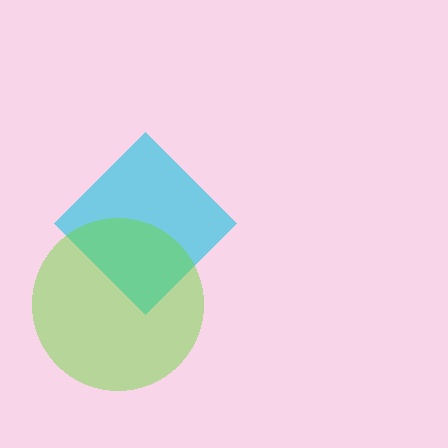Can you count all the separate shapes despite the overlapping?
Yes, there are 2 separate shapes.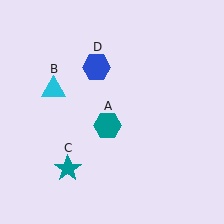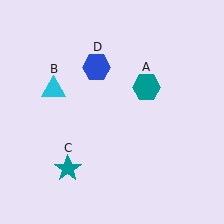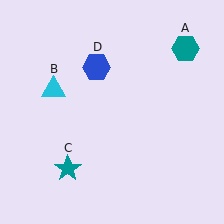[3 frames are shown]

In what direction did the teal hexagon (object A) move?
The teal hexagon (object A) moved up and to the right.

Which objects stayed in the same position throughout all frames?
Cyan triangle (object B) and teal star (object C) and blue hexagon (object D) remained stationary.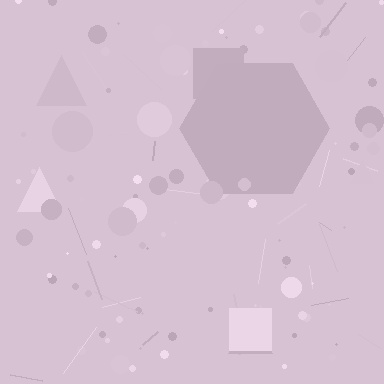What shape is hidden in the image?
A hexagon is hidden in the image.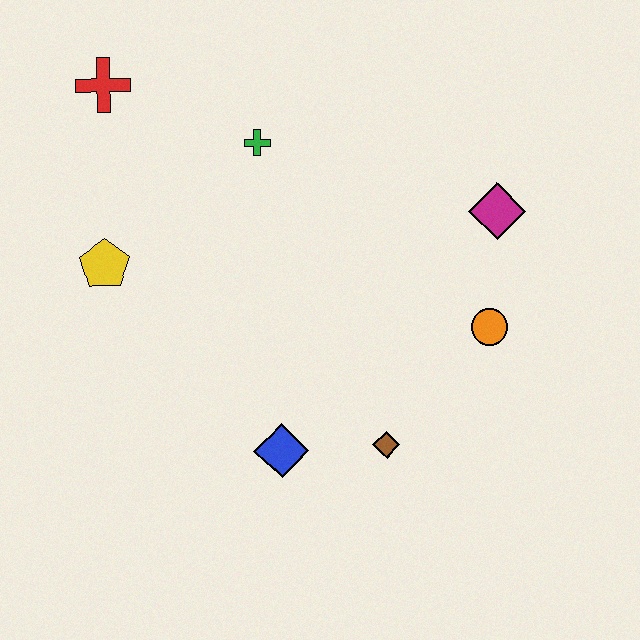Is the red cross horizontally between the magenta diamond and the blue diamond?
No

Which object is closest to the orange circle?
The magenta diamond is closest to the orange circle.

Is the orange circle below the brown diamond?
No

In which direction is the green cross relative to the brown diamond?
The green cross is above the brown diamond.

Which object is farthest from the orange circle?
The red cross is farthest from the orange circle.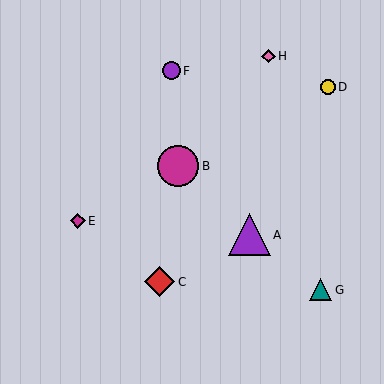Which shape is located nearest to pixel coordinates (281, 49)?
The pink diamond (labeled H) at (269, 56) is nearest to that location.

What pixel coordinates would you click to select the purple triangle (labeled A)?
Click at (249, 235) to select the purple triangle A.